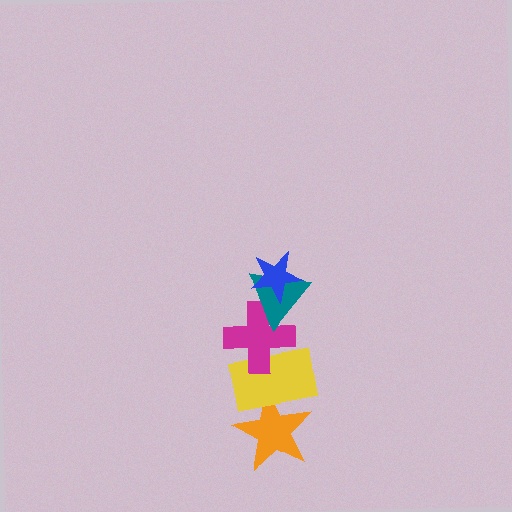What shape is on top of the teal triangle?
The blue star is on top of the teal triangle.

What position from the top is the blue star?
The blue star is 1st from the top.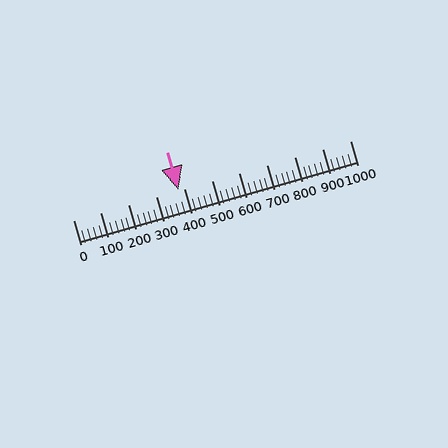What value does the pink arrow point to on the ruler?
The pink arrow points to approximately 380.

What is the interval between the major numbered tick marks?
The major tick marks are spaced 100 units apart.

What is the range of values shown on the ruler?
The ruler shows values from 0 to 1000.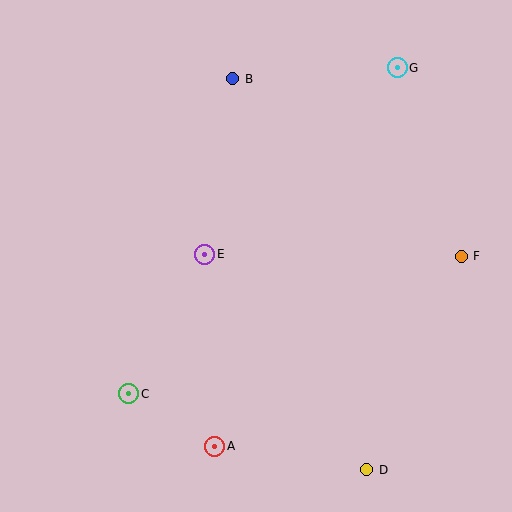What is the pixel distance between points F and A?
The distance between F and A is 311 pixels.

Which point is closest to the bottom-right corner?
Point D is closest to the bottom-right corner.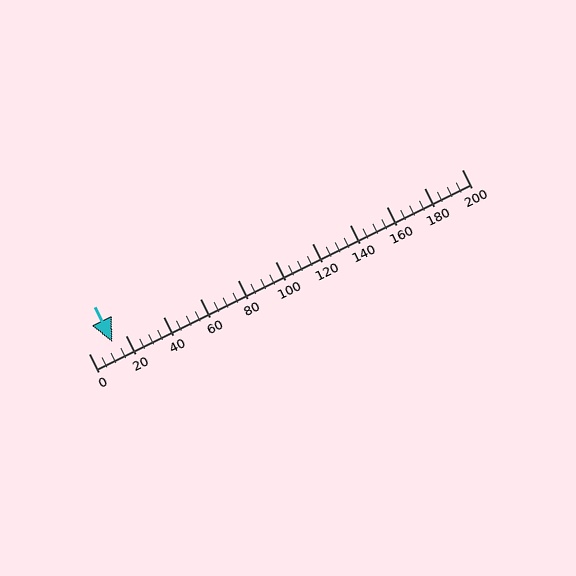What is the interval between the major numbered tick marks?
The major tick marks are spaced 20 units apart.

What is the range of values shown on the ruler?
The ruler shows values from 0 to 200.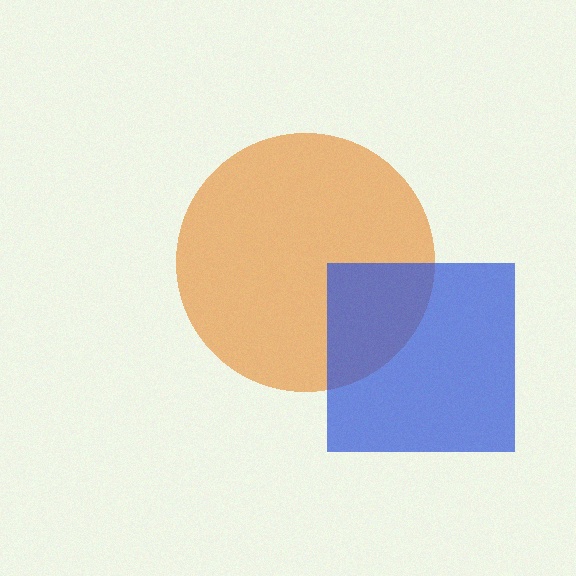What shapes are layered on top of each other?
The layered shapes are: an orange circle, a blue square.